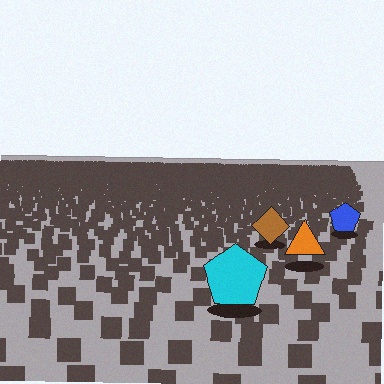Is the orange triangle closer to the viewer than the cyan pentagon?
No. The cyan pentagon is closer — you can tell from the texture gradient: the ground texture is coarser near it.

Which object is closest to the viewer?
The cyan pentagon is closest. The texture marks near it are larger and more spread out.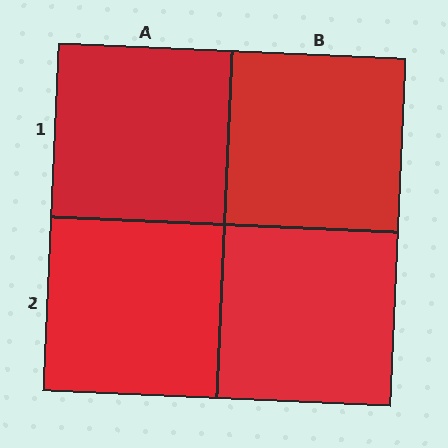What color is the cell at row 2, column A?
Red.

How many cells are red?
4 cells are red.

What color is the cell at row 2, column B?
Red.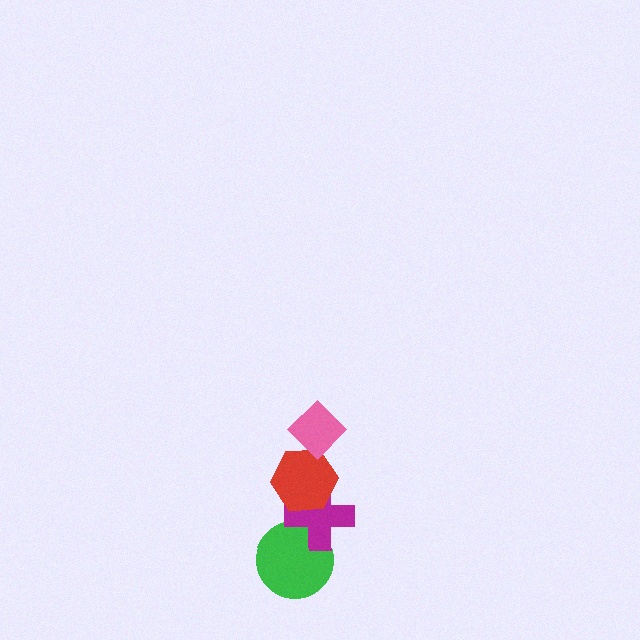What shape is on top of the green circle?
The magenta cross is on top of the green circle.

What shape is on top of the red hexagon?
The pink diamond is on top of the red hexagon.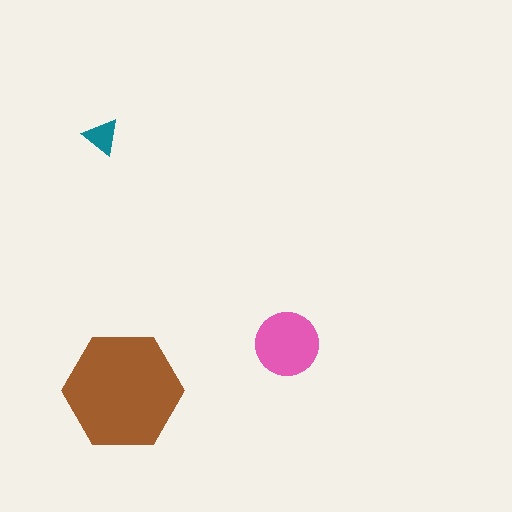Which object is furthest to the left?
The teal triangle is leftmost.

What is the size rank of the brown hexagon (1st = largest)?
1st.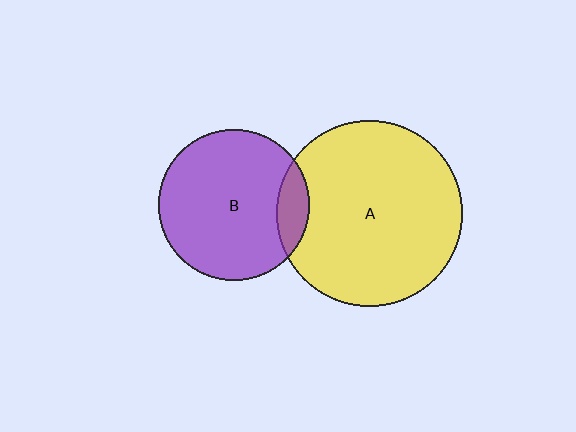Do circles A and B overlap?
Yes.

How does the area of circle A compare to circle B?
Approximately 1.5 times.